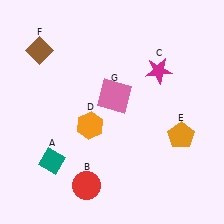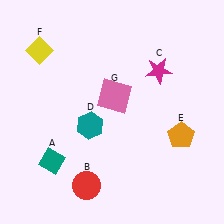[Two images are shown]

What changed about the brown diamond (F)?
In Image 1, F is brown. In Image 2, it changed to yellow.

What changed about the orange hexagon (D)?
In Image 1, D is orange. In Image 2, it changed to teal.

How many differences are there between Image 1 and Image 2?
There are 2 differences between the two images.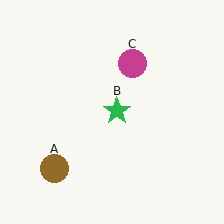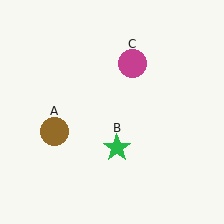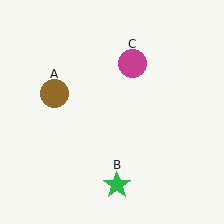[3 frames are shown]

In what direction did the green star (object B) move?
The green star (object B) moved down.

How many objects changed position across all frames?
2 objects changed position: brown circle (object A), green star (object B).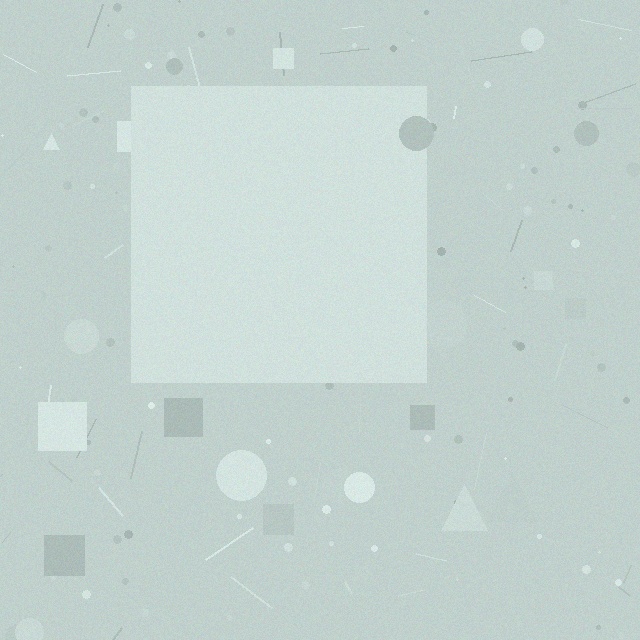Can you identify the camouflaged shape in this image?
The camouflaged shape is a square.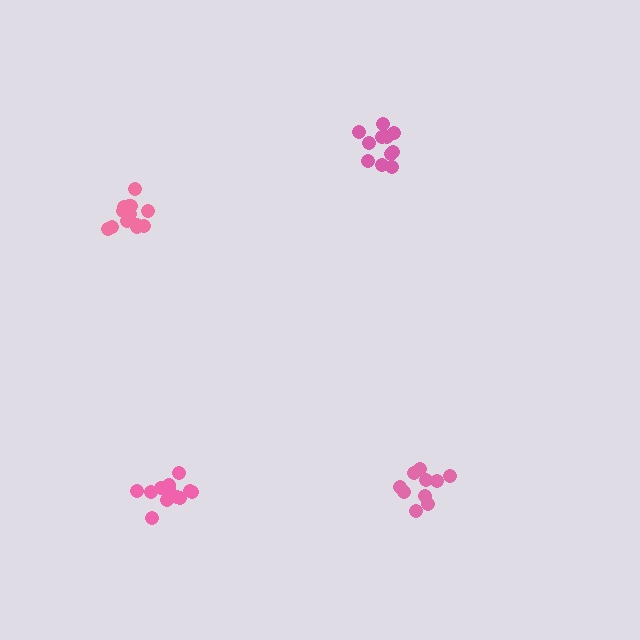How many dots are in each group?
Group 1: 11 dots, Group 2: 13 dots, Group 3: 12 dots, Group 4: 10 dots (46 total).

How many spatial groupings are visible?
There are 4 spatial groupings.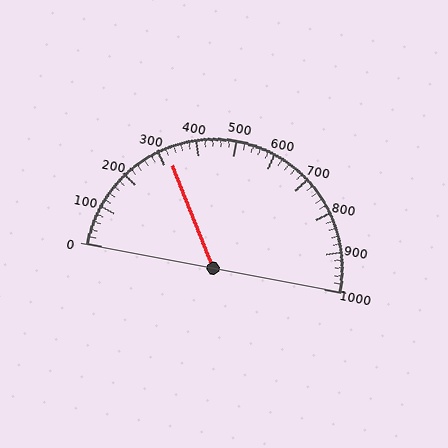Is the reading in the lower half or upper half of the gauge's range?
The reading is in the lower half of the range (0 to 1000).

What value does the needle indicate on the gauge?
The needle indicates approximately 320.